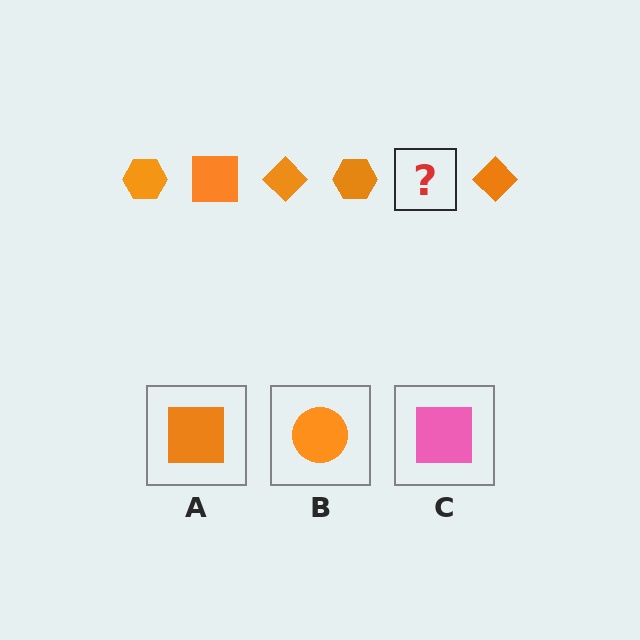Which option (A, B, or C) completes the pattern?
A.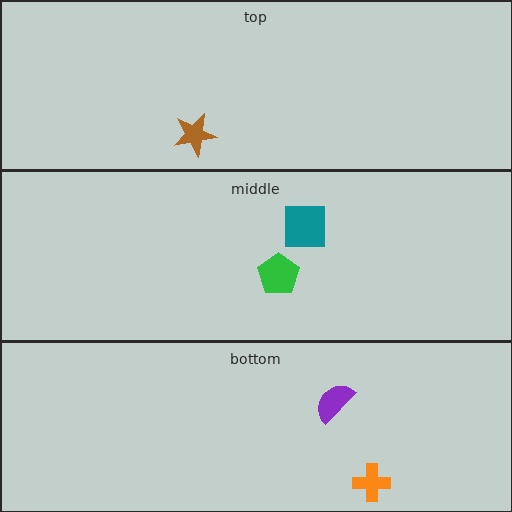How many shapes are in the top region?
1.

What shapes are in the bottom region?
The orange cross, the purple semicircle.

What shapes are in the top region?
The brown star.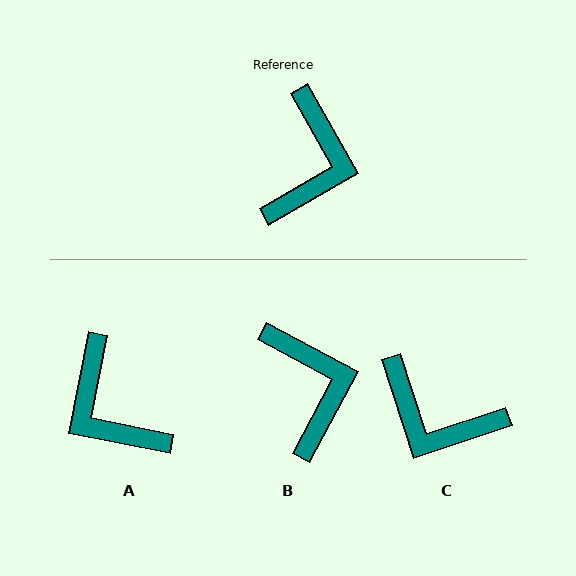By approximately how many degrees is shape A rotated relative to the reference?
Approximately 131 degrees clockwise.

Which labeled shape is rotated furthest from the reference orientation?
A, about 131 degrees away.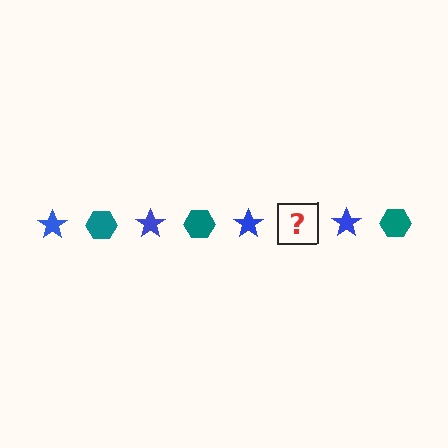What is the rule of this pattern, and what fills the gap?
The rule is that the pattern alternates between blue star and teal hexagon. The gap should be filled with a teal hexagon.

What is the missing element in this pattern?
The missing element is a teal hexagon.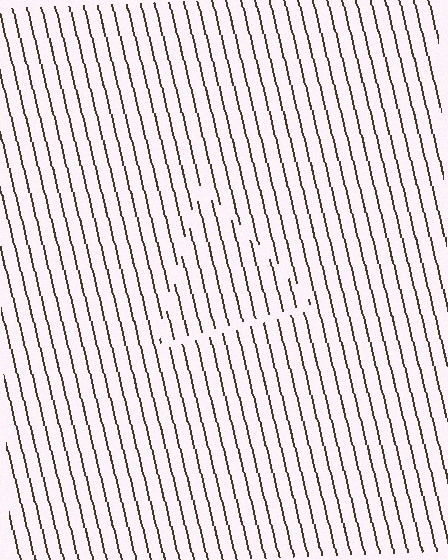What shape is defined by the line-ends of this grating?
An illusory triangle. The interior of the shape contains the same grating, shifted by half a period — the contour is defined by the phase discontinuity where line-ends from the inner and outer gratings abut.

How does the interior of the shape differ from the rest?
The interior of the shape contains the same grating, shifted by half a period — the contour is defined by the phase discontinuity where line-ends from the inner and outer gratings abut.